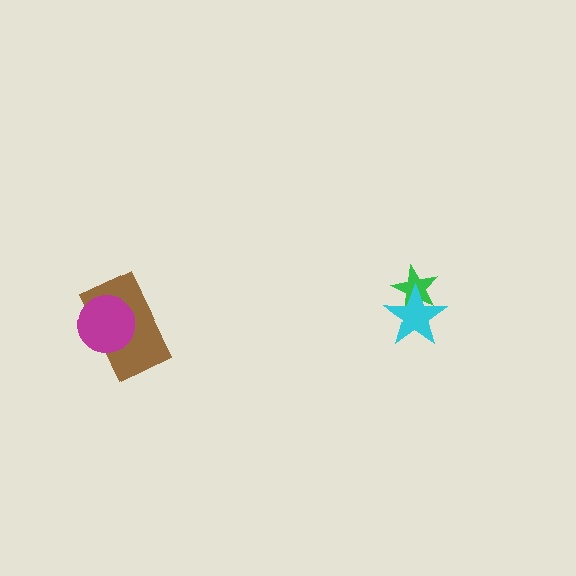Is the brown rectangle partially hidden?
Yes, it is partially covered by another shape.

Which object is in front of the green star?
The cyan star is in front of the green star.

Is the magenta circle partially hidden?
No, no other shape covers it.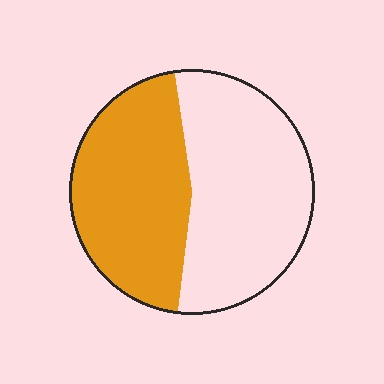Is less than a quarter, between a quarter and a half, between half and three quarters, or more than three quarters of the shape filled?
Between a quarter and a half.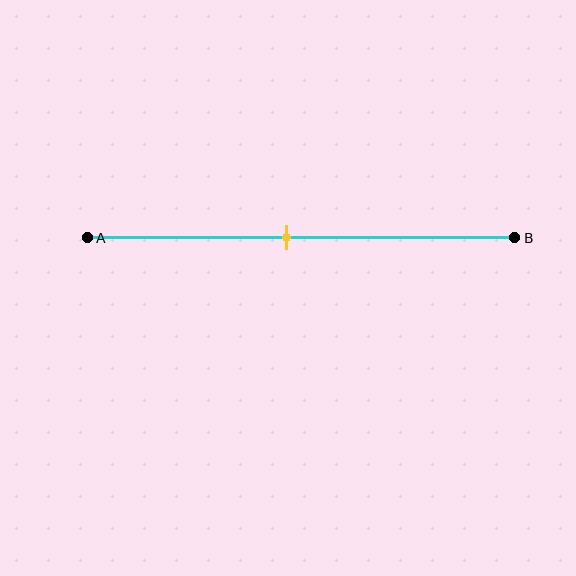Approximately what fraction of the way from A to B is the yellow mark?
The yellow mark is approximately 45% of the way from A to B.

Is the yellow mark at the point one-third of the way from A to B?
No, the mark is at about 45% from A, not at the 33% one-third point.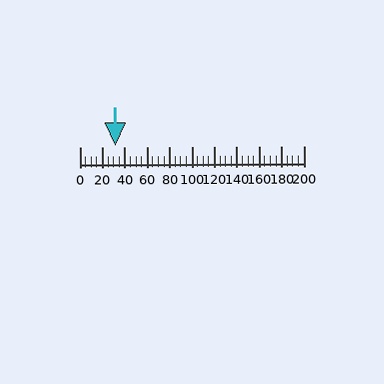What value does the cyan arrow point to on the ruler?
The cyan arrow points to approximately 32.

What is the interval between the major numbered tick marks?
The major tick marks are spaced 20 units apart.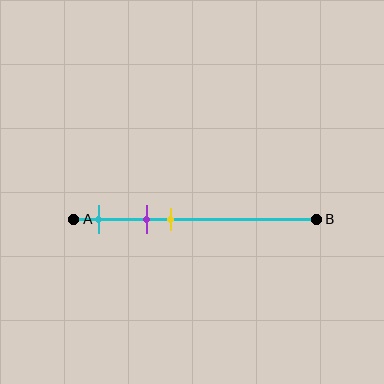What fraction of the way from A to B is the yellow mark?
The yellow mark is approximately 40% (0.4) of the way from A to B.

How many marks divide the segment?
There are 3 marks dividing the segment.